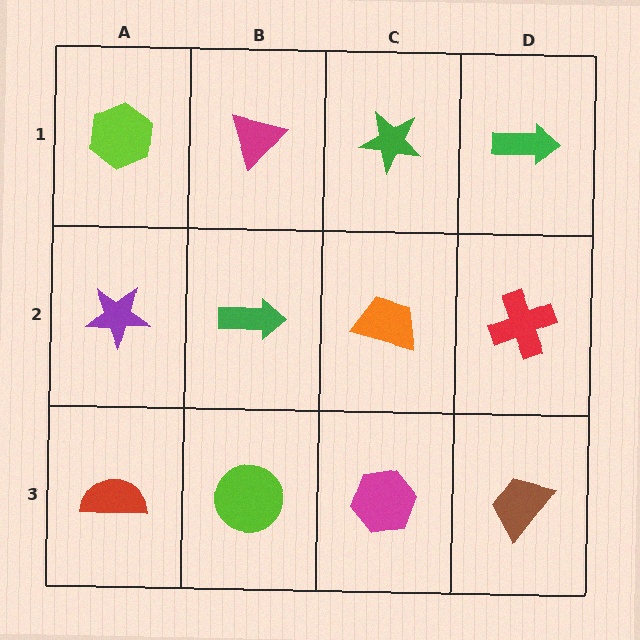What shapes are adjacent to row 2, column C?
A green star (row 1, column C), a magenta hexagon (row 3, column C), a green arrow (row 2, column B), a red cross (row 2, column D).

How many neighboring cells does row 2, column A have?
3.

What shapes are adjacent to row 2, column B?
A magenta triangle (row 1, column B), a lime circle (row 3, column B), a purple star (row 2, column A), an orange trapezoid (row 2, column C).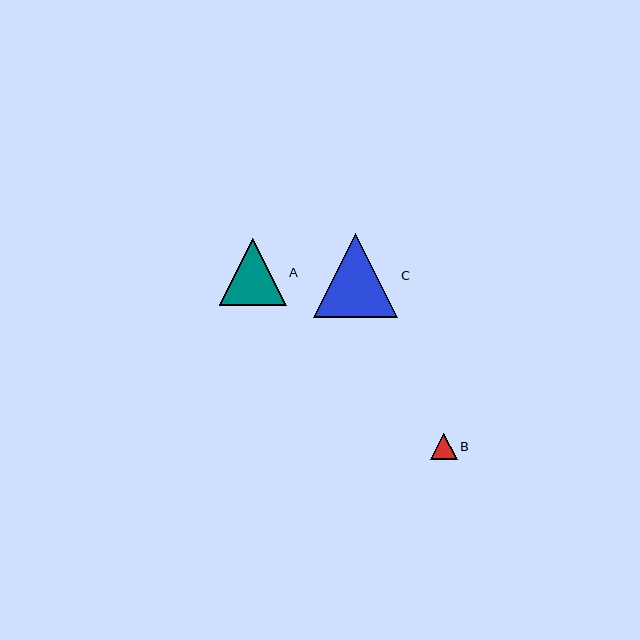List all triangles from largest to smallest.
From largest to smallest: C, A, B.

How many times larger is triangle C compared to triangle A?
Triangle C is approximately 1.3 times the size of triangle A.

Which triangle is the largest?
Triangle C is the largest with a size of approximately 84 pixels.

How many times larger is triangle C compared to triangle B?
Triangle C is approximately 3.2 times the size of triangle B.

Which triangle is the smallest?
Triangle B is the smallest with a size of approximately 26 pixels.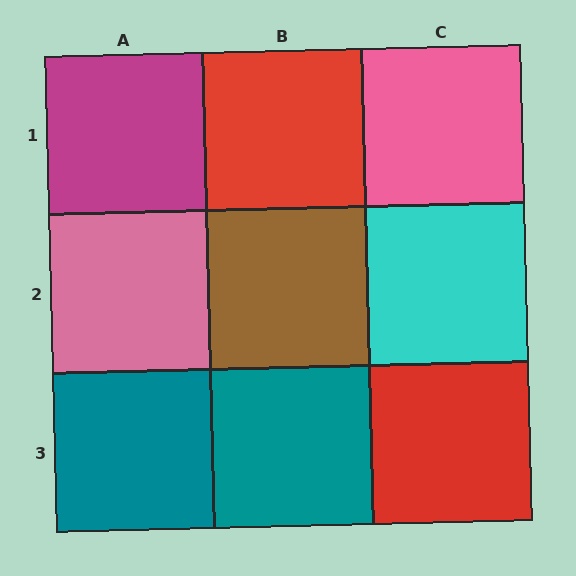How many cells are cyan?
1 cell is cyan.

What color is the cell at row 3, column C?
Red.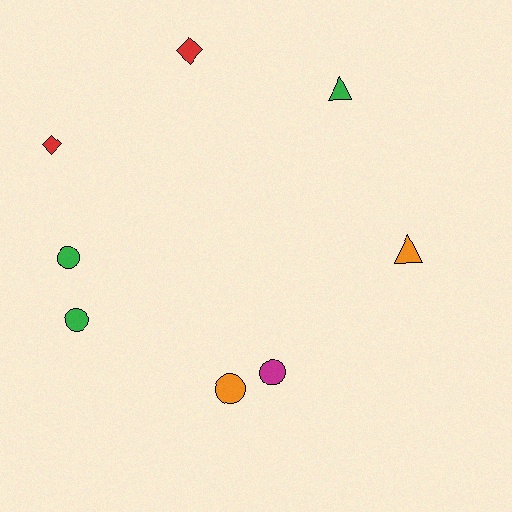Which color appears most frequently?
Green, with 3 objects.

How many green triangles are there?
There is 1 green triangle.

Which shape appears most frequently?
Circle, with 4 objects.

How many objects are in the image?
There are 8 objects.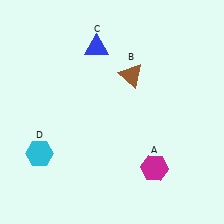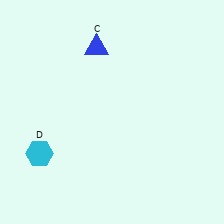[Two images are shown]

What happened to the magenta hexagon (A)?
The magenta hexagon (A) was removed in Image 2. It was in the bottom-right area of Image 1.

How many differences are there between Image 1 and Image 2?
There are 2 differences between the two images.